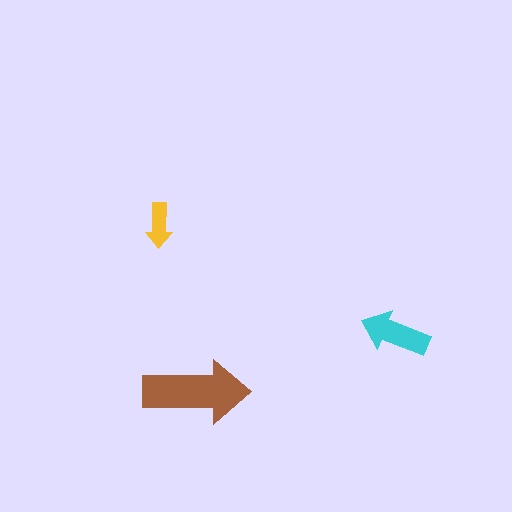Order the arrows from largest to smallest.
the brown one, the cyan one, the yellow one.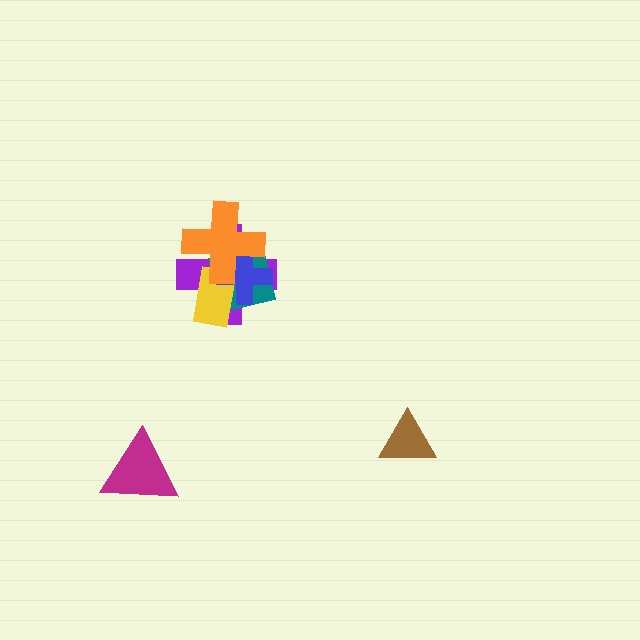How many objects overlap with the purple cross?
4 objects overlap with the purple cross.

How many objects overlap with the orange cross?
4 objects overlap with the orange cross.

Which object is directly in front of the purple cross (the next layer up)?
The teal square is directly in front of the purple cross.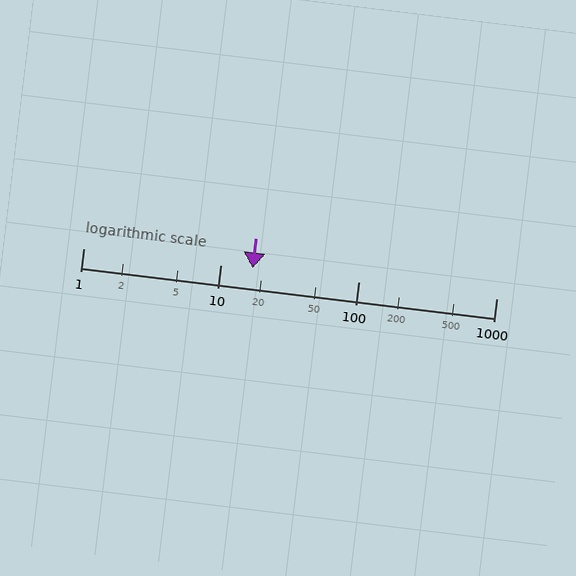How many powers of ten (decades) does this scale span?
The scale spans 3 decades, from 1 to 1000.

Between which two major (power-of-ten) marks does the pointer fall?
The pointer is between 10 and 100.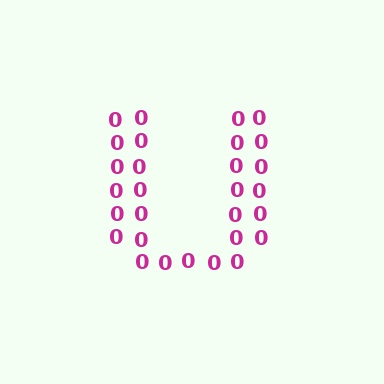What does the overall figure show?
The overall figure shows the letter U.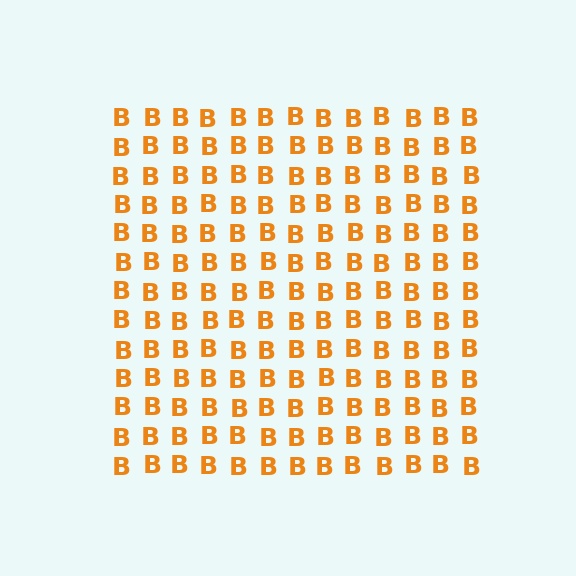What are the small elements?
The small elements are letter B's.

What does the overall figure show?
The overall figure shows a square.